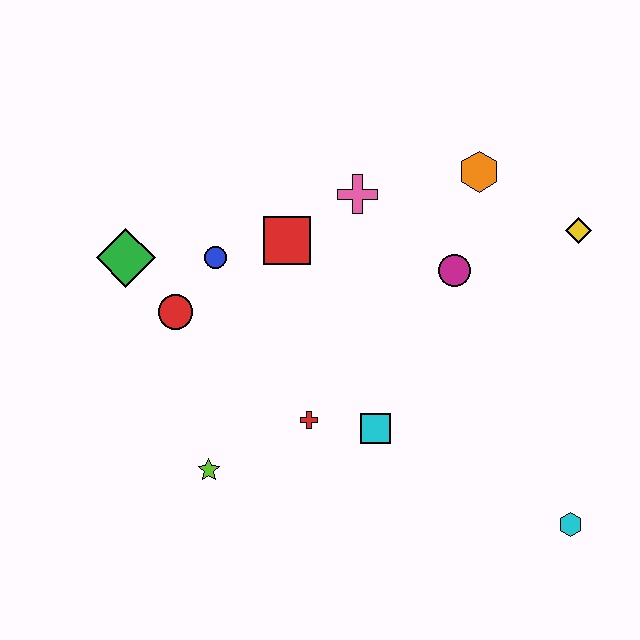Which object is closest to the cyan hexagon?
The cyan square is closest to the cyan hexagon.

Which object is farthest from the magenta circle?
The green diamond is farthest from the magenta circle.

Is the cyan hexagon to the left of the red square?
No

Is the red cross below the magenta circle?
Yes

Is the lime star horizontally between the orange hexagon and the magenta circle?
No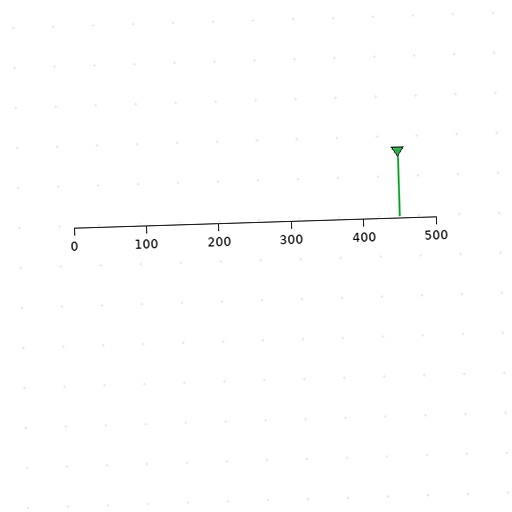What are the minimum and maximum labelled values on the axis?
The axis runs from 0 to 500.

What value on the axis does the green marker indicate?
The marker indicates approximately 450.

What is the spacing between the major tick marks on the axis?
The major ticks are spaced 100 apart.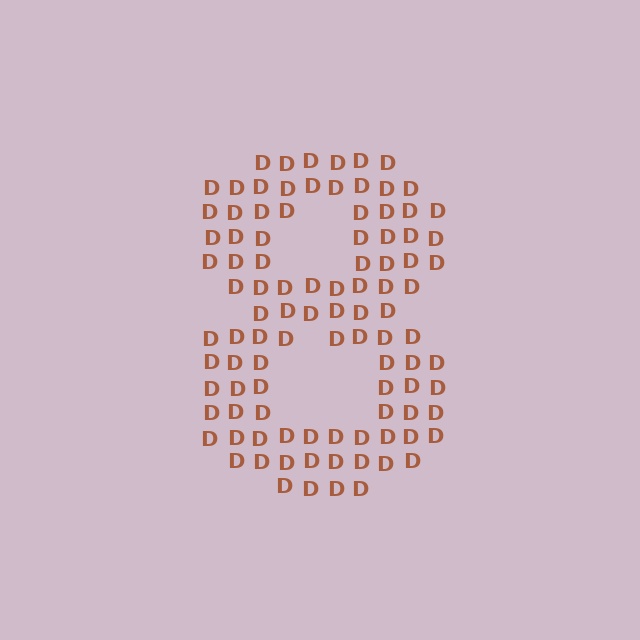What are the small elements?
The small elements are letter D's.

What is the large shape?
The large shape is the digit 8.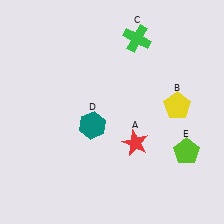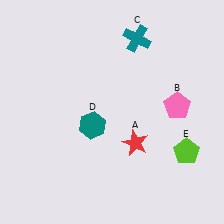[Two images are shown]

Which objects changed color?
B changed from yellow to pink. C changed from green to teal.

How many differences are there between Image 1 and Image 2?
There are 2 differences between the two images.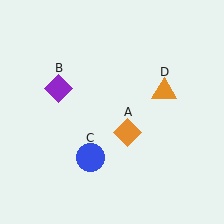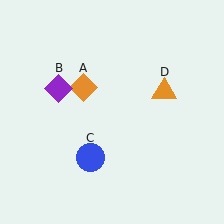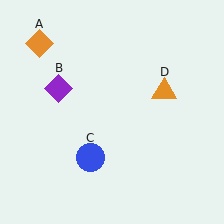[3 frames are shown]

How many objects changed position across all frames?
1 object changed position: orange diamond (object A).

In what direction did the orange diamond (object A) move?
The orange diamond (object A) moved up and to the left.